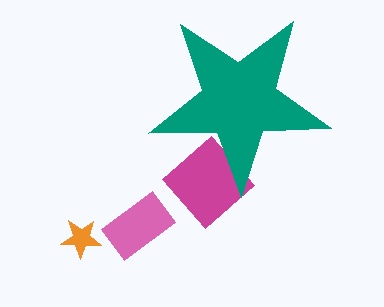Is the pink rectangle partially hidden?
No, the pink rectangle is fully visible.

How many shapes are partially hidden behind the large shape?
1 shape is partially hidden.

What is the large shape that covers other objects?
A teal star.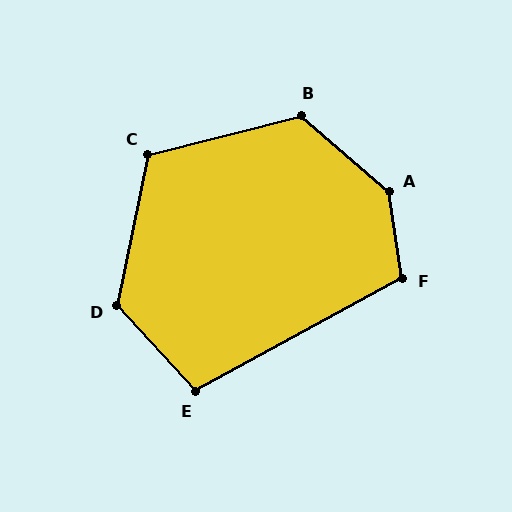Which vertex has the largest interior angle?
A, at approximately 140 degrees.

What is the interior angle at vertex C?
Approximately 116 degrees (obtuse).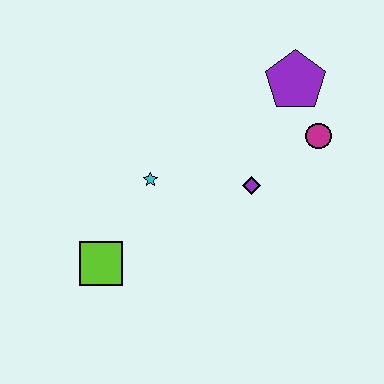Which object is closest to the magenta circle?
The purple pentagon is closest to the magenta circle.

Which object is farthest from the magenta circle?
The lime square is farthest from the magenta circle.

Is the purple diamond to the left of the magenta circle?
Yes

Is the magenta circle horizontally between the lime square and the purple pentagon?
No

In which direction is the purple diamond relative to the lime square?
The purple diamond is to the right of the lime square.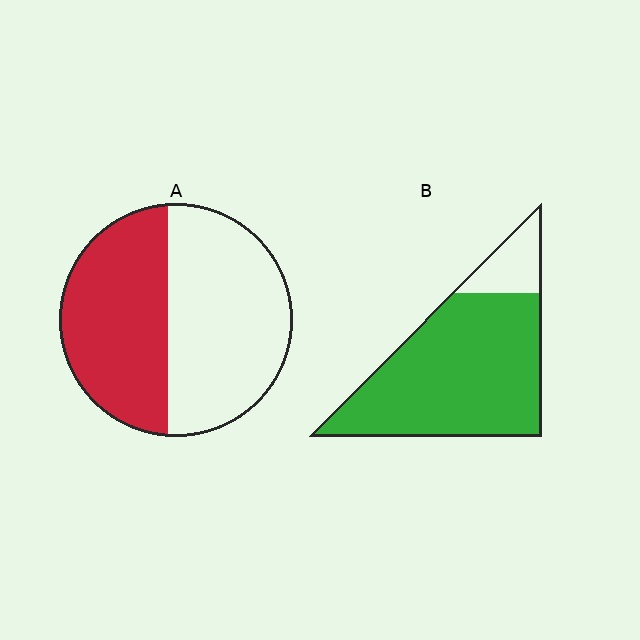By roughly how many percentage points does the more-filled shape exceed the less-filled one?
By roughly 40 percentage points (B over A).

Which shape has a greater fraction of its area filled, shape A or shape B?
Shape B.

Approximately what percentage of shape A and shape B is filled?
A is approximately 45% and B is approximately 85%.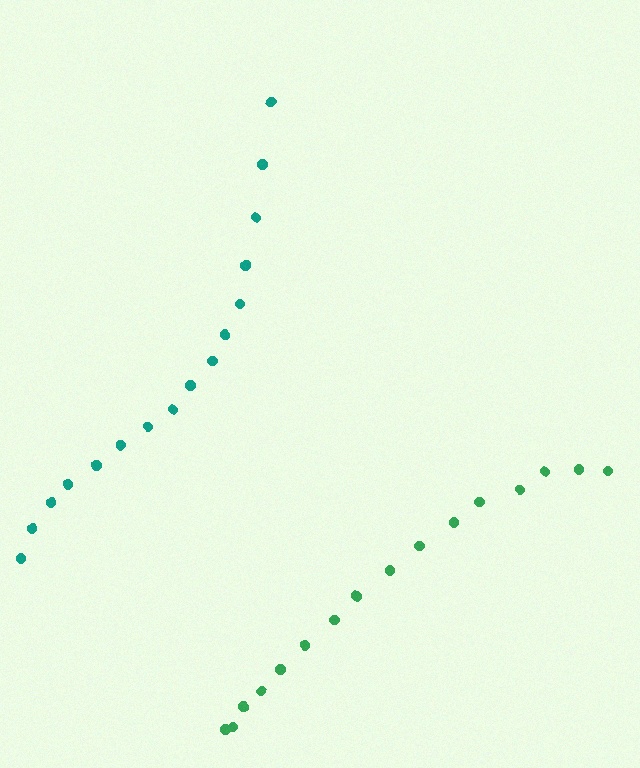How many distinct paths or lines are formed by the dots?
There are 2 distinct paths.